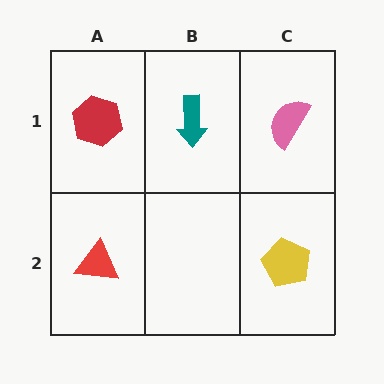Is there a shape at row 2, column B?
No, that cell is empty.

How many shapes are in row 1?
3 shapes.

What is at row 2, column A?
A red triangle.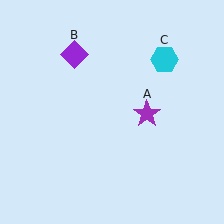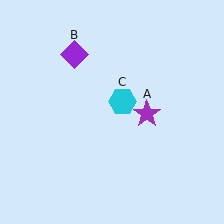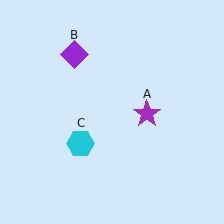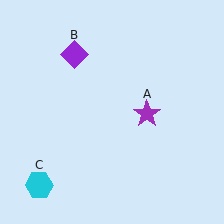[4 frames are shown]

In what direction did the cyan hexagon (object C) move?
The cyan hexagon (object C) moved down and to the left.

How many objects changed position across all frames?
1 object changed position: cyan hexagon (object C).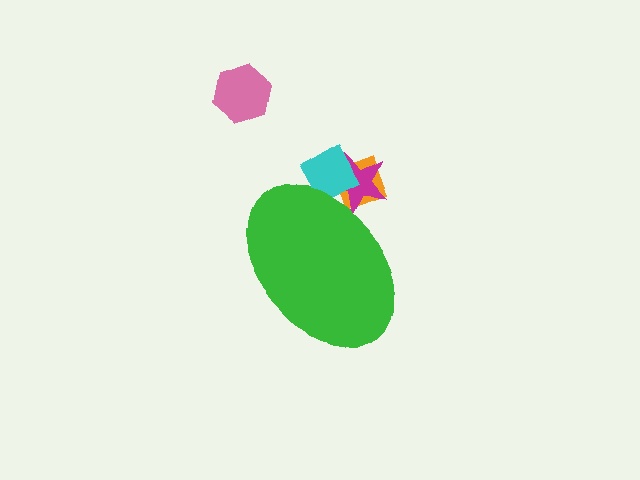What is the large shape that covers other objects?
A green ellipse.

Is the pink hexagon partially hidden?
No, the pink hexagon is fully visible.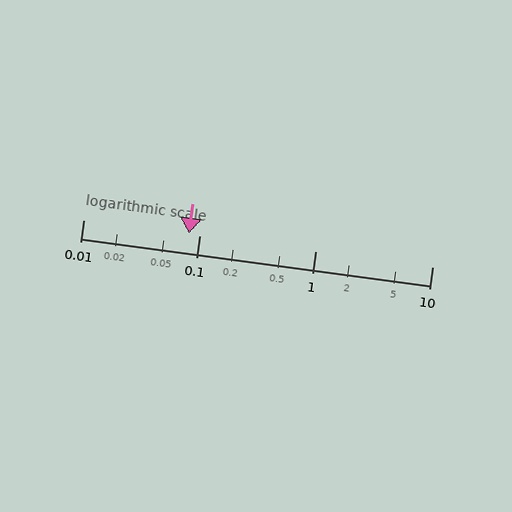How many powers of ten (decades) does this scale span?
The scale spans 3 decades, from 0.01 to 10.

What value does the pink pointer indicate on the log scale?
The pointer indicates approximately 0.081.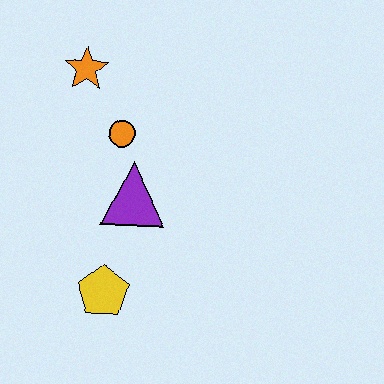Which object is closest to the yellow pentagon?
The purple triangle is closest to the yellow pentagon.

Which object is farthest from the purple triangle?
The orange star is farthest from the purple triangle.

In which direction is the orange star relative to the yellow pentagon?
The orange star is above the yellow pentagon.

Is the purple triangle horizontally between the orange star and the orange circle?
No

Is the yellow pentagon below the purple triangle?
Yes